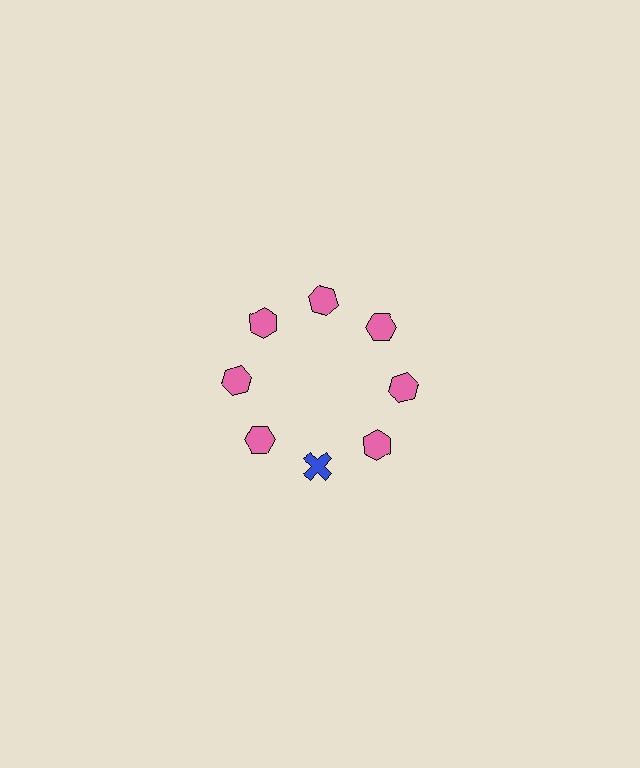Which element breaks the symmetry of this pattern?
The blue cross at roughly the 6 o'clock position breaks the symmetry. All other shapes are pink hexagons.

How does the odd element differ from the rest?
It differs in both color (blue instead of pink) and shape (cross instead of hexagon).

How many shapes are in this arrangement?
There are 8 shapes arranged in a ring pattern.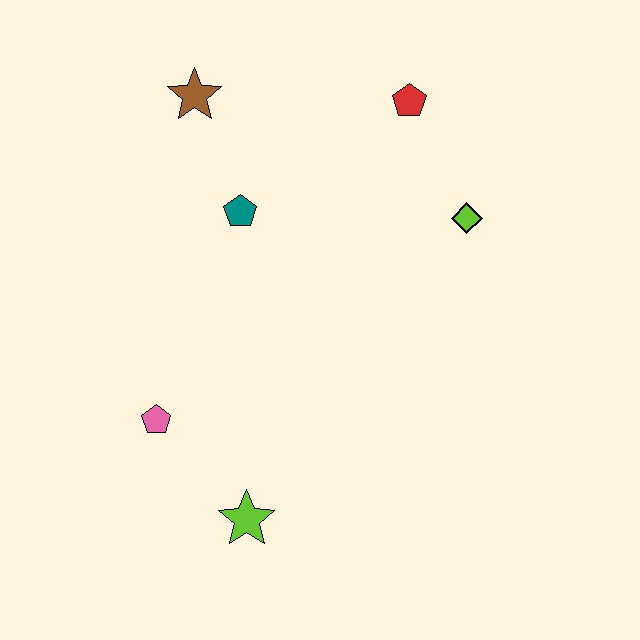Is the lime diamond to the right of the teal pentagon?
Yes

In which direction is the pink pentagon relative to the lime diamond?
The pink pentagon is to the left of the lime diamond.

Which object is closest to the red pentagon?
The lime diamond is closest to the red pentagon.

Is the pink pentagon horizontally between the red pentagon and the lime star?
No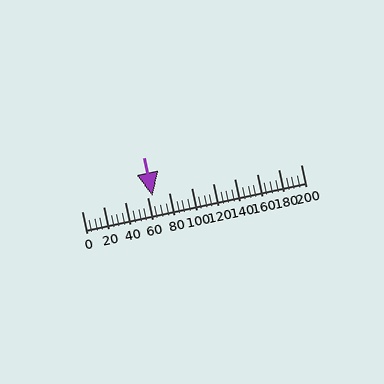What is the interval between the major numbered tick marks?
The major tick marks are spaced 20 units apart.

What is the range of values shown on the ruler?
The ruler shows values from 0 to 200.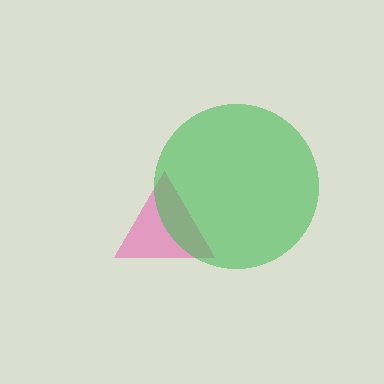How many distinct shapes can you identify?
There are 2 distinct shapes: a pink triangle, a green circle.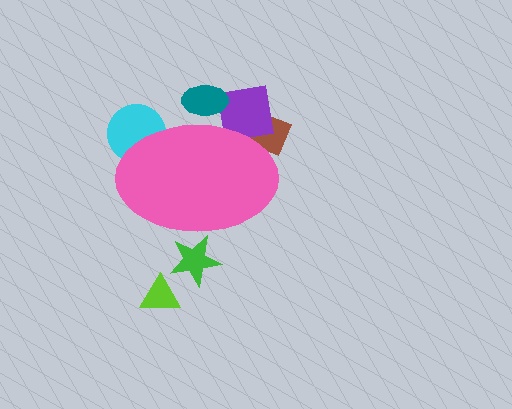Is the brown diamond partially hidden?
Yes, the brown diamond is partially hidden behind the pink ellipse.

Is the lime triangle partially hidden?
No, the lime triangle is fully visible.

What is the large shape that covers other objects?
A pink ellipse.